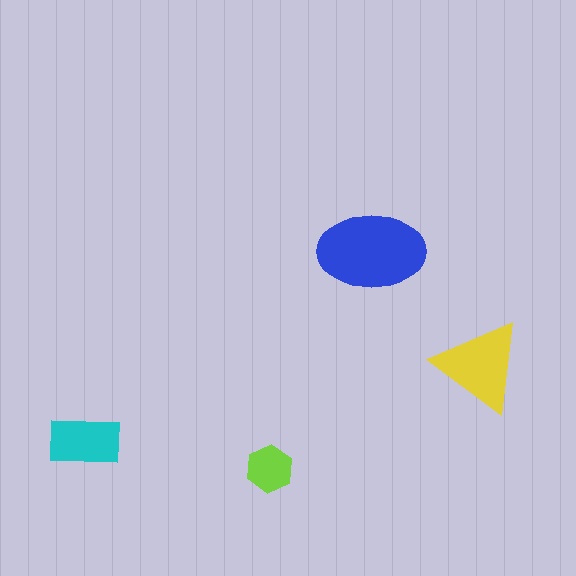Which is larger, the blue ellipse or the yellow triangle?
The blue ellipse.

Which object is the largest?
The blue ellipse.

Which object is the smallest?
The lime hexagon.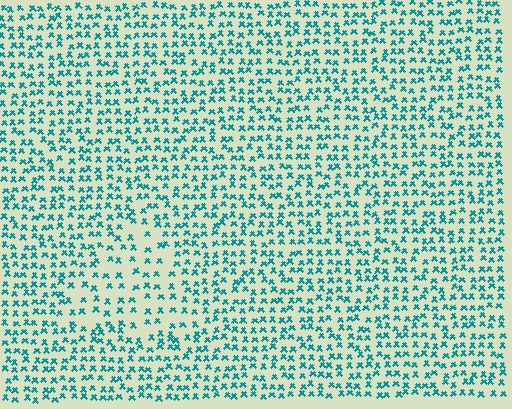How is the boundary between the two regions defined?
The boundary is defined by a change in element density (approximately 1.8x ratio). All elements are the same color, size, and shape.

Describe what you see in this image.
The image contains small teal elements arranged at two different densities. A triangle-shaped region is visible where the elements are less densely packed than the surrounding area.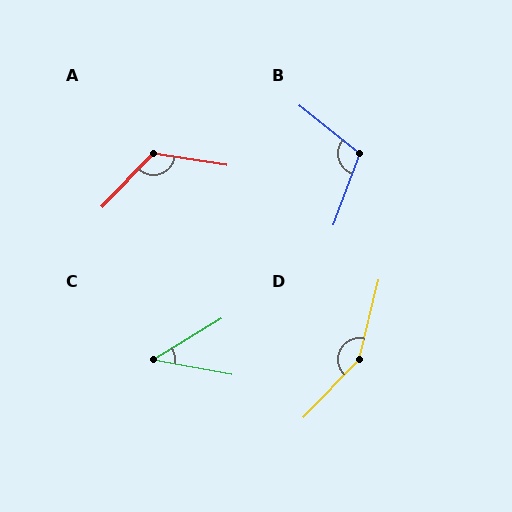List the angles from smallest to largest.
C (42°), B (108°), A (125°), D (150°).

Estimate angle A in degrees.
Approximately 125 degrees.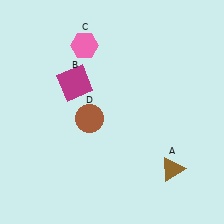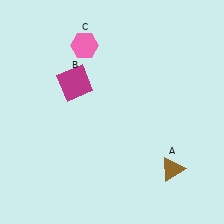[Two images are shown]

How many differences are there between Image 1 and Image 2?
There is 1 difference between the two images.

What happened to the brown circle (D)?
The brown circle (D) was removed in Image 2. It was in the bottom-left area of Image 1.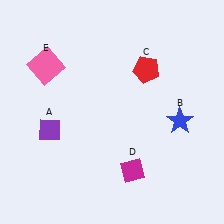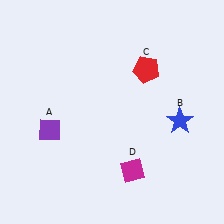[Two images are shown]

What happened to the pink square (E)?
The pink square (E) was removed in Image 2. It was in the top-left area of Image 1.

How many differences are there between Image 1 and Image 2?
There is 1 difference between the two images.